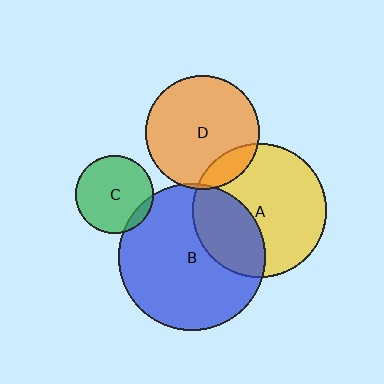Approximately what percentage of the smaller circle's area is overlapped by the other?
Approximately 5%.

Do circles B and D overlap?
Yes.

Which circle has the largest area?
Circle B (blue).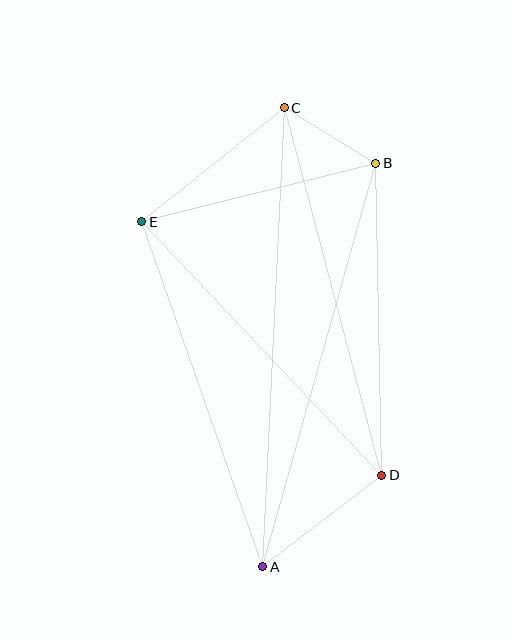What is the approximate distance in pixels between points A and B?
The distance between A and B is approximately 419 pixels.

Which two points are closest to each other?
Points B and C are closest to each other.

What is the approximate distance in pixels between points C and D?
The distance between C and D is approximately 380 pixels.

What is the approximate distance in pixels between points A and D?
The distance between A and D is approximately 150 pixels.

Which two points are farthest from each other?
Points A and C are farthest from each other.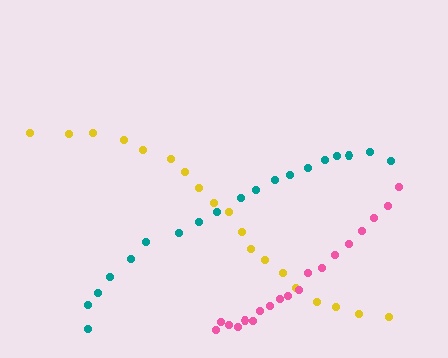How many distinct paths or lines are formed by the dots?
There are 3 distinct paths.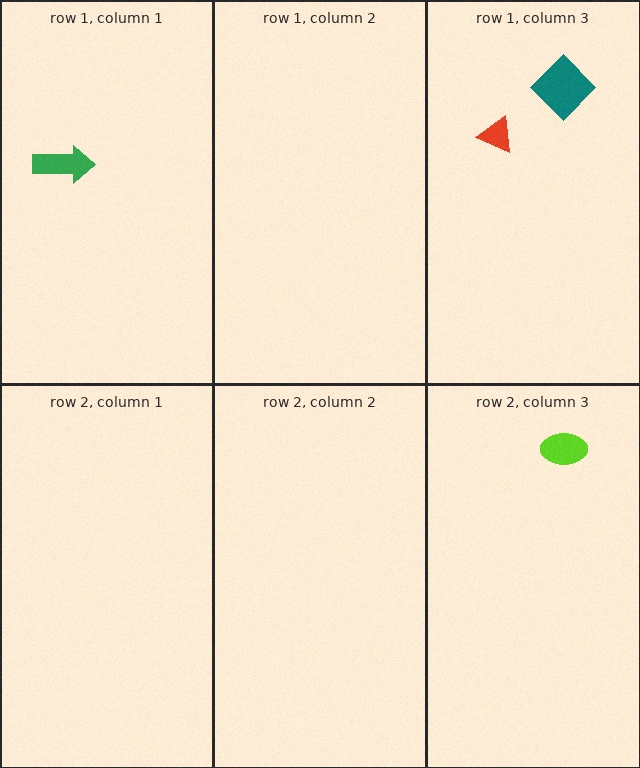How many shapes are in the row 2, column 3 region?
1.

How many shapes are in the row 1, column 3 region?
2.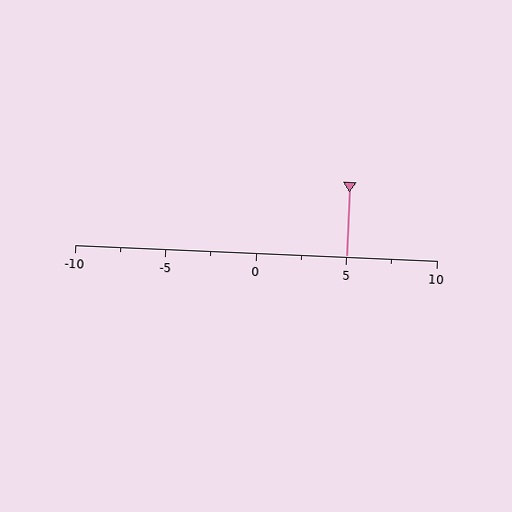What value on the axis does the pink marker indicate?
The marker indicates approximately 5.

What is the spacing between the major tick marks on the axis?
The major ticks are spaced 5 apart.